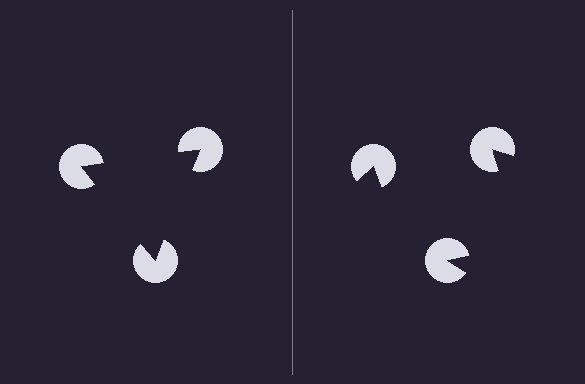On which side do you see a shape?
An illusory triangle appears on the left side. On the right side the wedge cuts are rotated, so no coherent shape forms.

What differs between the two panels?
The pac-man discs are positioned identically on both sides; only the wedge orientations differ. On the left they align to a triangle; on the right they are misaligned.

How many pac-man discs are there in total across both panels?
6 — 3 on each side.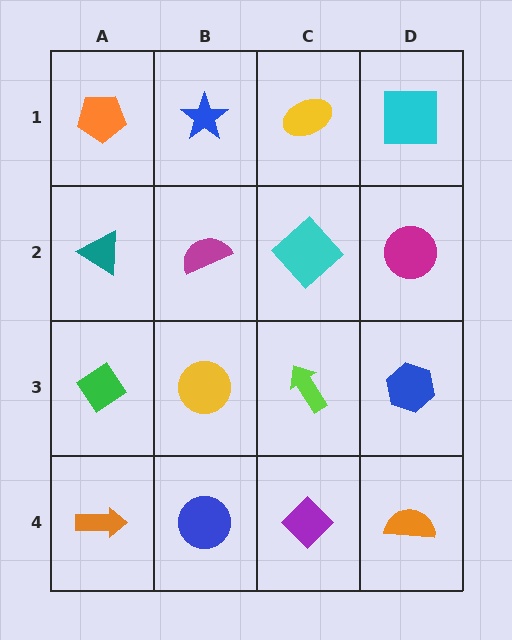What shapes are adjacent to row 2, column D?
A cyan square (row 1, column D), a blue hexagon (row 3, column D), a cyan diamond (row 2, column C).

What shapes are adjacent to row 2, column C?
A yellow ellipse (row 1, column C), a lime arrow (row 3, column C), a magenta semicircle (row 2, column B), a magenta circle (row 2, column D).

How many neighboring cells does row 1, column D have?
2.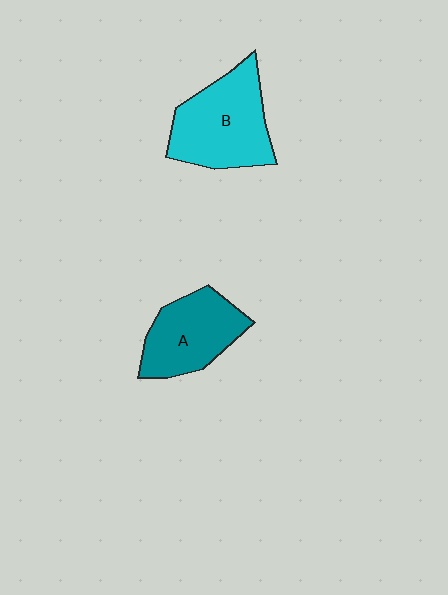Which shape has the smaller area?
Shape A (teal).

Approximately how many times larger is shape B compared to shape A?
Approximately 1.3 times.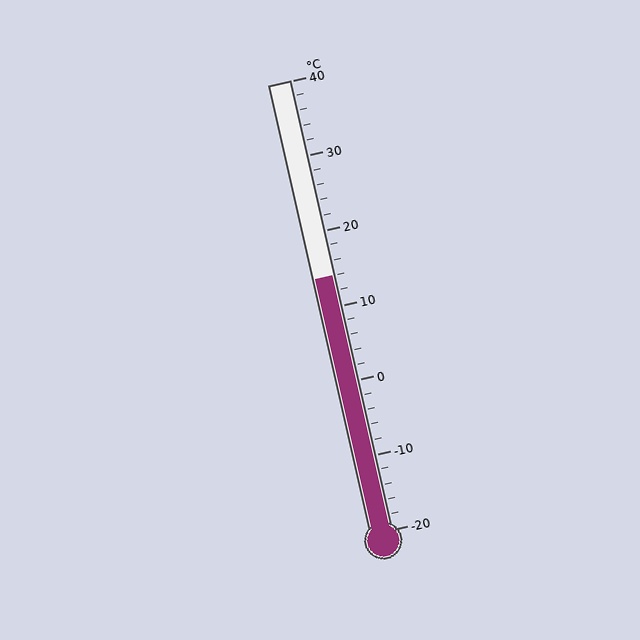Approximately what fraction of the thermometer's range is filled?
The thermometer is filled to approximately 55% of its range.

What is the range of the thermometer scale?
The thermometer scale ranges from -20°C to 40°C.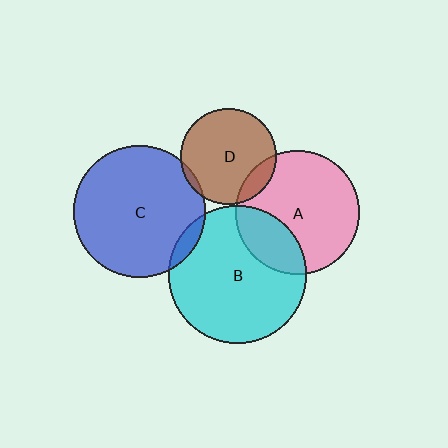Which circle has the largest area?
Circle B (cyan).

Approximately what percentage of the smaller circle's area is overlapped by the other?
Approximately 25%.